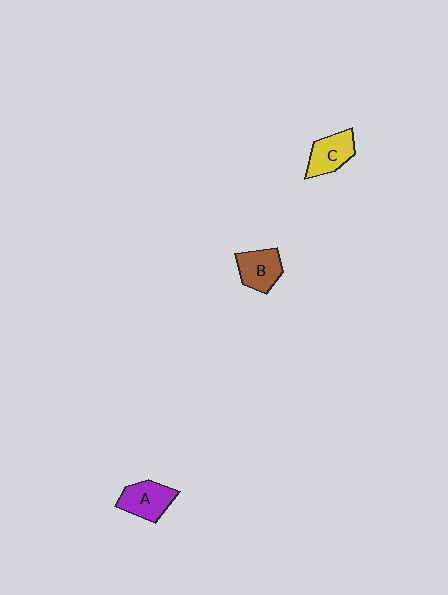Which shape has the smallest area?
Shape C (yellow).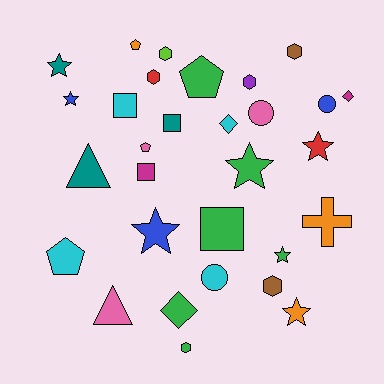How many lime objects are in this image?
There is 1 lime object.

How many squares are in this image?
There are 4 squares.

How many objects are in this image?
There are 30 objects.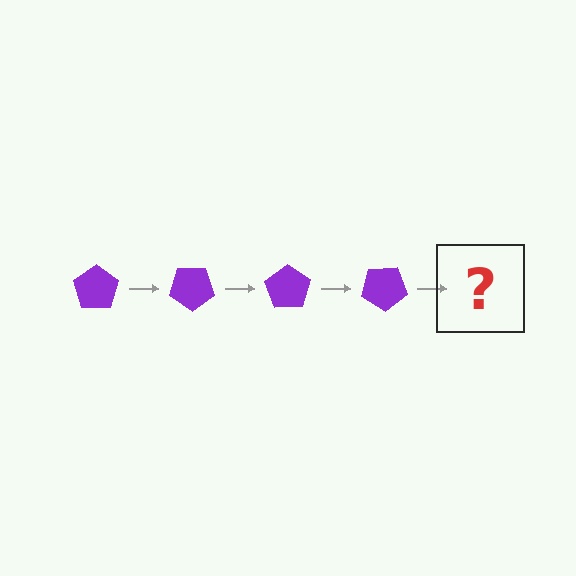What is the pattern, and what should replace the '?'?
The pattern is that the pentagon rotates 35 degrees each step. The '?' should be a purple pentagon rotated 140 degrees.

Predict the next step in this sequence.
The next step is a purple pentagon rotated 140 degrees.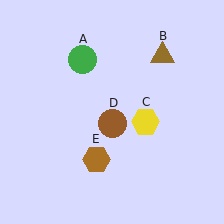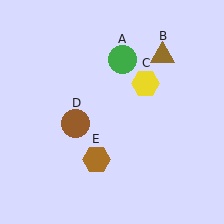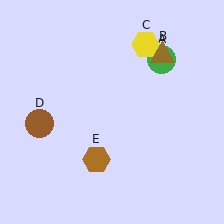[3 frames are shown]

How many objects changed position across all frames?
3 objects changed position: green circle (object A), yellow hexagon (object C), brown circle (object D).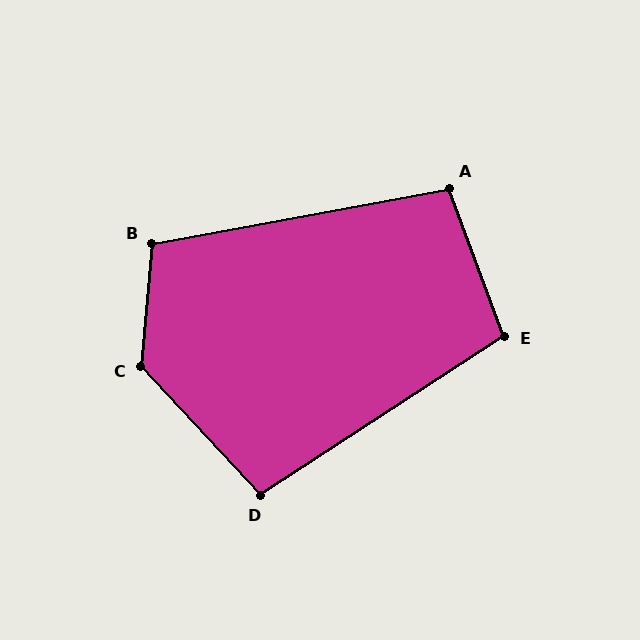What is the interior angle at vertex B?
Approximately 105 degrees (obtuse).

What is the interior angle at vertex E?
Approximately 103 degrees (obtuse).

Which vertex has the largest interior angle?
C, at approximately 132 degrees.